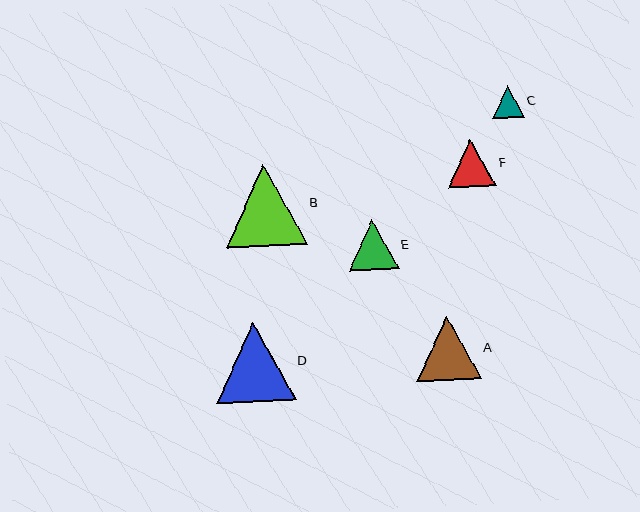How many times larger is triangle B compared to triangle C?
Triangle B is approximately 2.6 times the size of triangle C.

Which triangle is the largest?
Triangle B is the largest with a size of approximately 82 pixels.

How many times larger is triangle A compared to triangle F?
Triangle A is approximately 1.4 times the size of triangle F.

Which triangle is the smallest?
Triangle C is the smallest with a size of approximately 31 pixels.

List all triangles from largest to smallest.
From largest to smallest: B, D, A, E, F, C.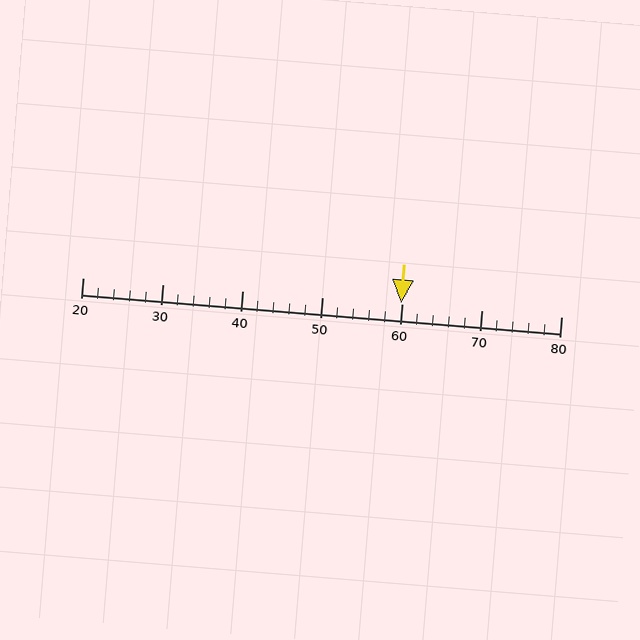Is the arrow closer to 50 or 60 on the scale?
The arrow is closer to 60.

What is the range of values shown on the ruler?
The ruler shows values from 20 to 80.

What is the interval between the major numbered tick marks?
The major tick marks are spaced 10 units apart.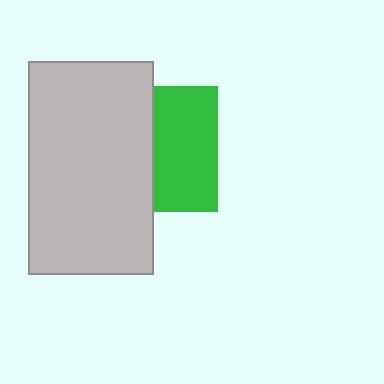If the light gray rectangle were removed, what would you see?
You would see the complete green square.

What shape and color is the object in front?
The object in front is a light gray rectangle.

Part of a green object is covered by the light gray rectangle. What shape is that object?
It is a square.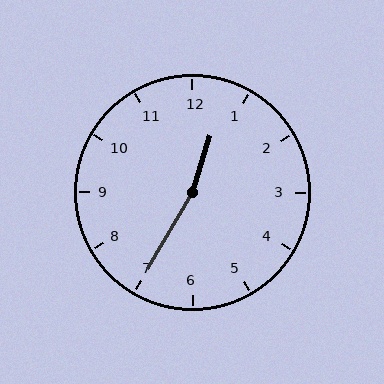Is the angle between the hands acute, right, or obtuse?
It is obtuse.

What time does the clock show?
12:35.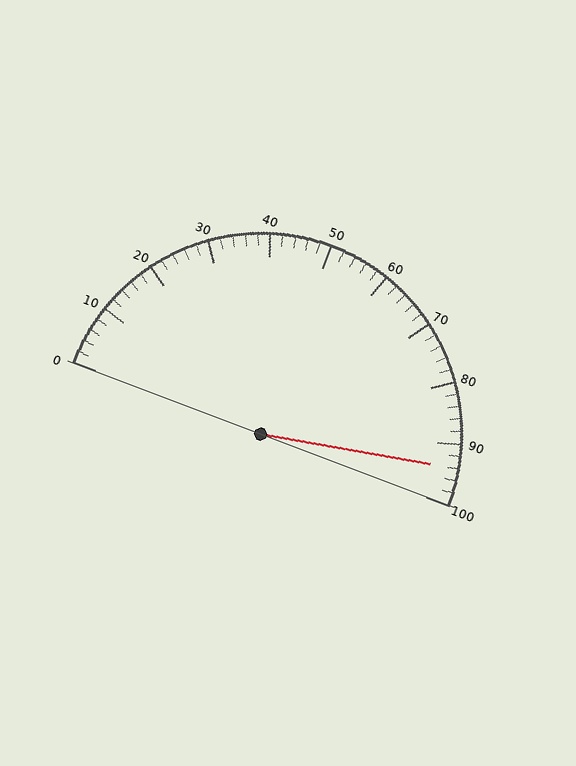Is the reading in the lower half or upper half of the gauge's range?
The reading is in the upper half of the range (0 to 100).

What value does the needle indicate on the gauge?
The needle indicates approximately 94.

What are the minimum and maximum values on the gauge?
The gauge ranges from 0 to 100.